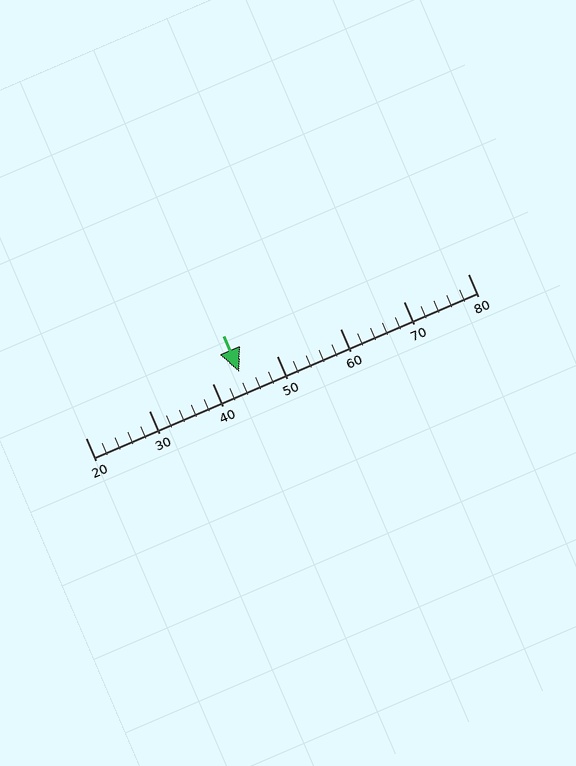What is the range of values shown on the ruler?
The ruler shows values from 20 to 80.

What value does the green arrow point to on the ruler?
The green arrow points to approximately 44.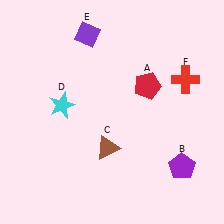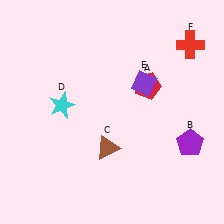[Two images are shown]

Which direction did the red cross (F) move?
The red cross (F) moved up.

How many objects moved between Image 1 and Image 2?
3 objects moved between the two images.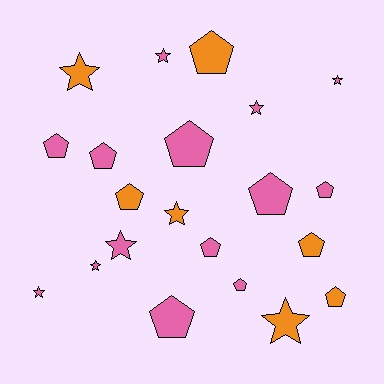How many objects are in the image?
There are 21 objects.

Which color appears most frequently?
Pink, with 14 objects.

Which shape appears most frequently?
Pentagon, with 12 objects.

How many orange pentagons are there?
There are 4 orange pentagons.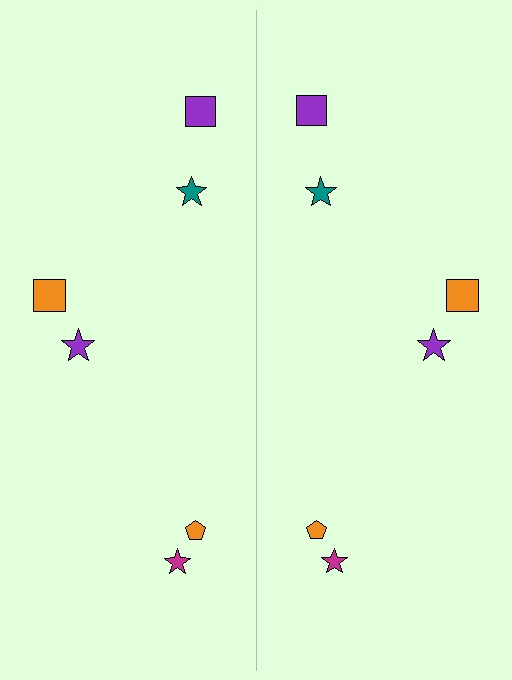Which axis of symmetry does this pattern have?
The pattern has a vertical axis of symmetry running through the center of the image.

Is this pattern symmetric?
Yes, this pattern has bilateral (reflection) symmetry.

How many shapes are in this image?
There are 12 shapes in this image.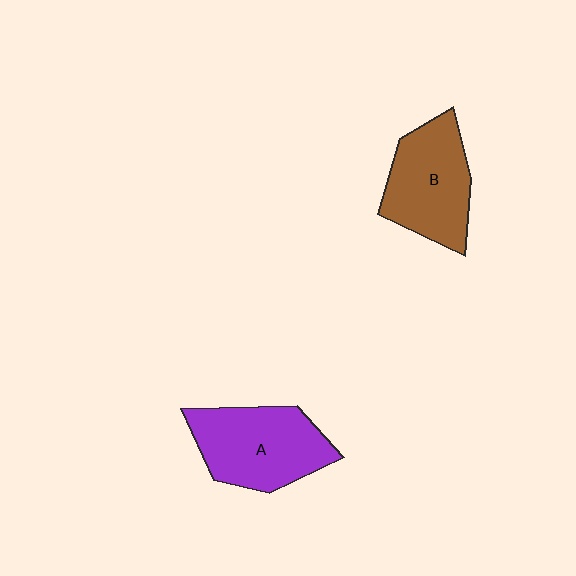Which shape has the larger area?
Shape A (purple).